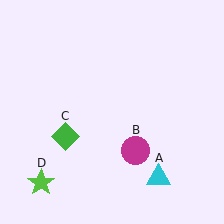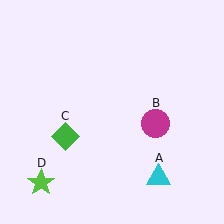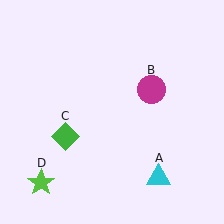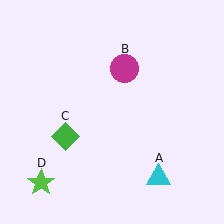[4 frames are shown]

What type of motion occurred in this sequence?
The magenta circle (object B) rotated counterclockwise around the center of the scene.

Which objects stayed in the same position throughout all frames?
Cyan triangle (object A) and green diamond (object C) and lime star (object D) remained stationary.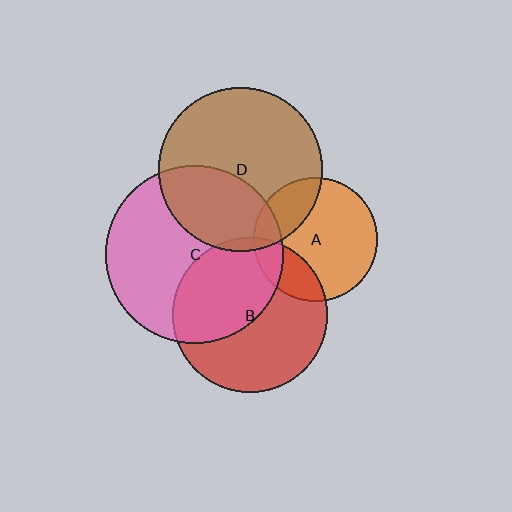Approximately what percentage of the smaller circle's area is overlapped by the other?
Approximately 20%.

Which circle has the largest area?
Circle C (pink).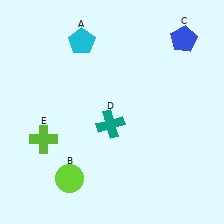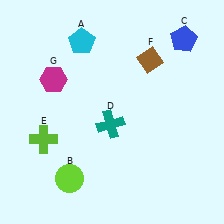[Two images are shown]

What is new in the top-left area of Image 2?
A magenta hexagon (G) was added in the top-left area of Image 2.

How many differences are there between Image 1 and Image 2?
There are 2 differences between the two images.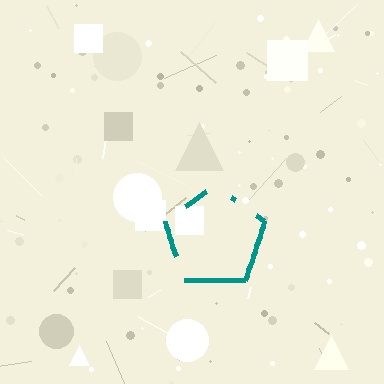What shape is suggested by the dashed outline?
The dashed outline suggests a pentagon.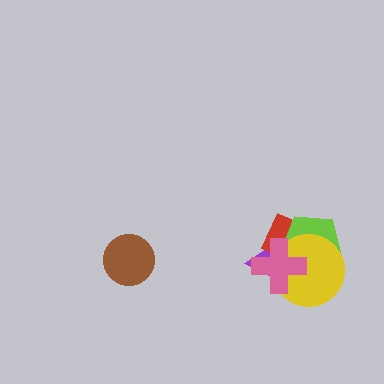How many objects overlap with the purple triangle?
4 objects overlap with the purple triangle.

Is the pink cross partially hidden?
No, no other shape covers it.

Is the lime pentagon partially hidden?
Yes, it is partially covered by another shape.